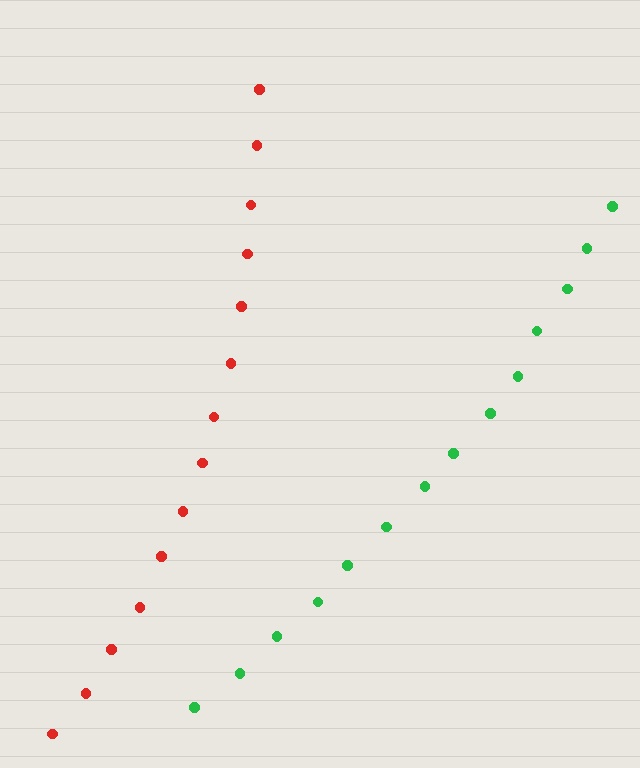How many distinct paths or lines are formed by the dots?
There are 2 distinct paths.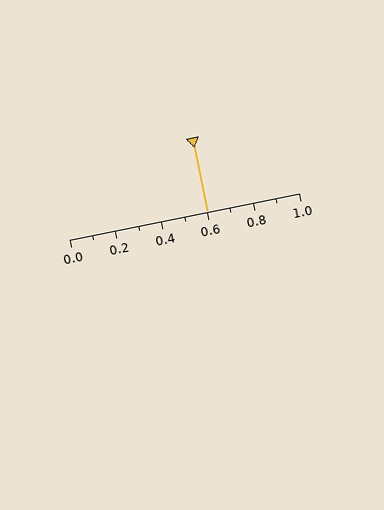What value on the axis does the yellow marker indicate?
The marker indicates approximately 0.6.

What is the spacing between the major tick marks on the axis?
The major ticks are spaced 0.2 apart.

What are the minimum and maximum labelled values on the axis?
The axis runs from 0.0 to 1.0.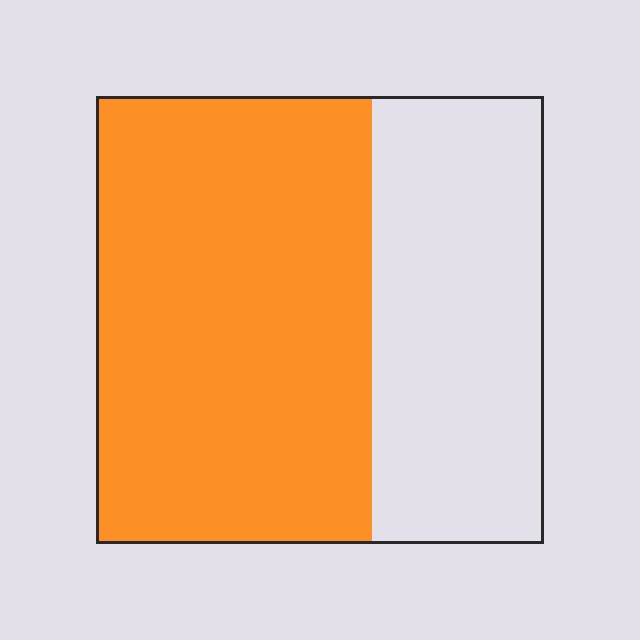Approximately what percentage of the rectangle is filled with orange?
Approximately 60%.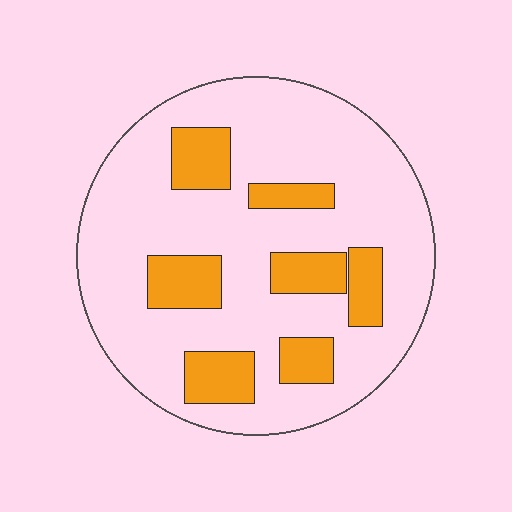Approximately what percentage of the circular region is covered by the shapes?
Approximately 20%.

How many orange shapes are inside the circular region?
7.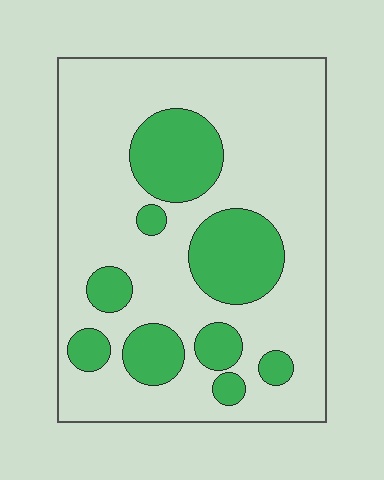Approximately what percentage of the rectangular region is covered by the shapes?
Approximately 25%.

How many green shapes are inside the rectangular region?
9.